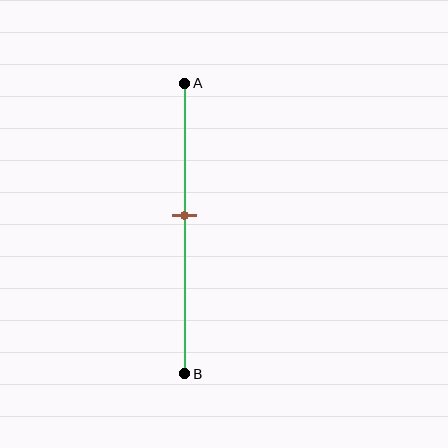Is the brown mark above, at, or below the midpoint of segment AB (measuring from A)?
The brown mark is above the midpoint of segment AB.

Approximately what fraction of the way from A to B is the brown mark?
The brown mark is approximately 45% of the way from A to B.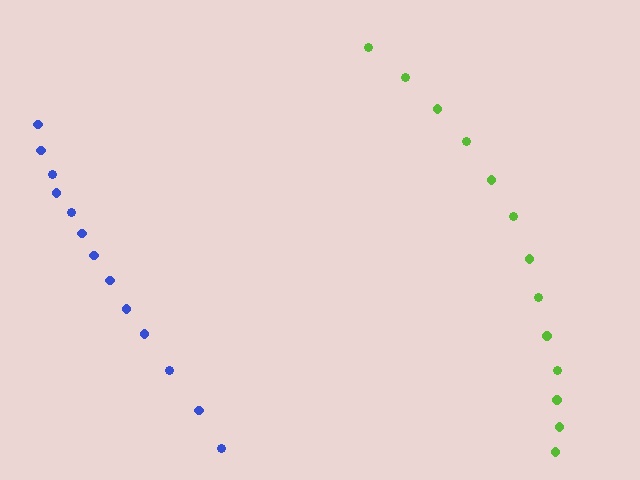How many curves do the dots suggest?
There are 2 distinct paths.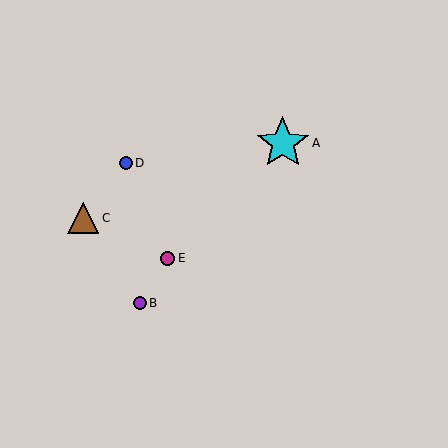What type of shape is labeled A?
Shape A is a cyan star.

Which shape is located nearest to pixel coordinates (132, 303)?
The purple circle (labeled B) at (140, 303) is nearest to that location.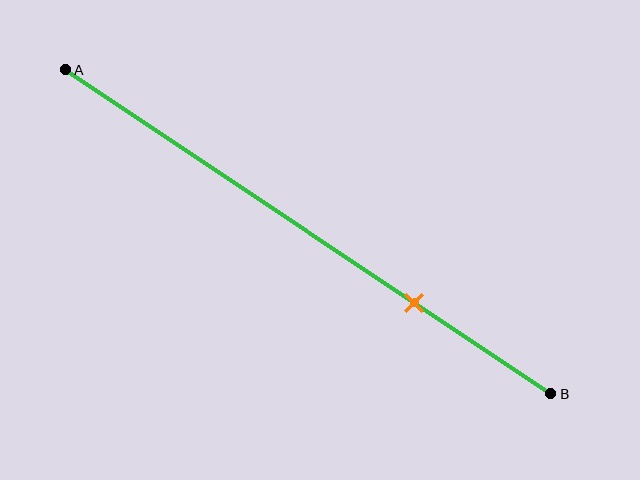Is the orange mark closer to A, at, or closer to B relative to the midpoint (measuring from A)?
The orange mark is closer to point B than the midpoint of segment AB.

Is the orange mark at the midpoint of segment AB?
No, the mark is at about 70% from A, not at the 50% midpoint.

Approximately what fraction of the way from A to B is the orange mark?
The orange mark is approximately 70% of the way from A to B.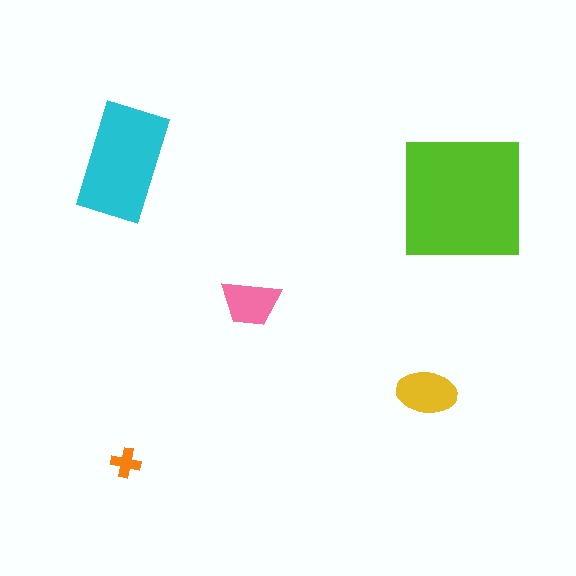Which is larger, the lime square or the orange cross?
The lime square.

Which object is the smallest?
The orange cross.